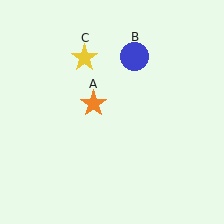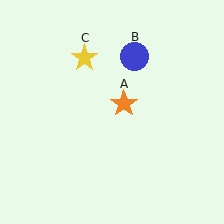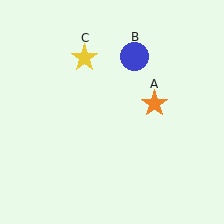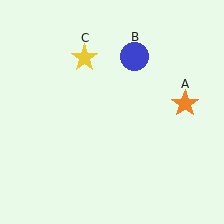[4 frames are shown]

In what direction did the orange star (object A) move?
The orange star (object A) moved right.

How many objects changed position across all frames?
1 object changed position: orange star (object A).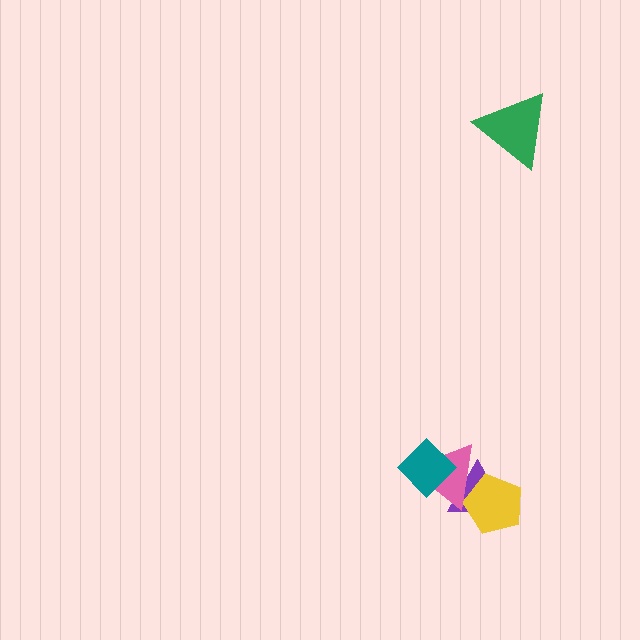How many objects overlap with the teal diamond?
2 objects overlap with the teal diamond.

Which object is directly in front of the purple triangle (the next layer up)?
The yellow pentagon is directly in front of the purple triangle.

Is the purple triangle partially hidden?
Yes, it is partially covered by another shape.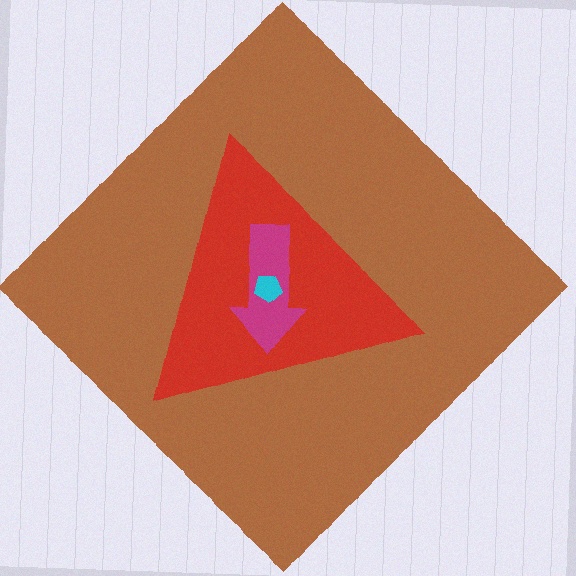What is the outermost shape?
The brown diamond.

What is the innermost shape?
The cyan pentagon.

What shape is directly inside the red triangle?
The magenta arrow.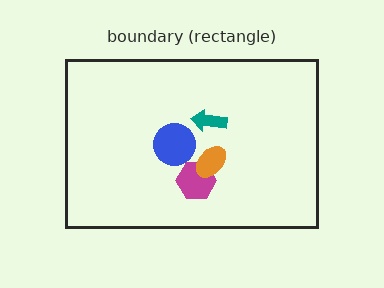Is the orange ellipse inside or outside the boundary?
Inside.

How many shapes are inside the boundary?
4 inside, 0 outside.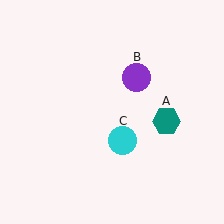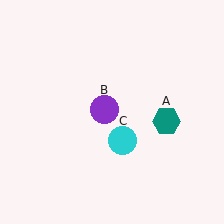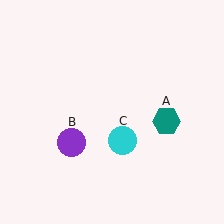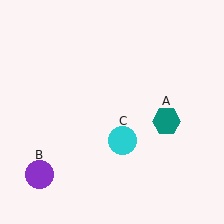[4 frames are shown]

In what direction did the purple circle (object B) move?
The purple circle (object B) moved down and to the left.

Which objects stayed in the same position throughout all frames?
Teal hexagon (object A) and cyan circle (object C) remained stationary.